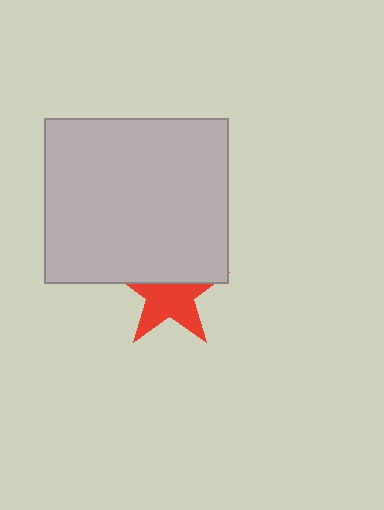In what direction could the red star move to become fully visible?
The red star could move down. That would shift it out from behind the light gray rectangle entirely.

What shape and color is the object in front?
The object in front is a light gray rectangle.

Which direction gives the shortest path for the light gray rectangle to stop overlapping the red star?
Moving up gives the shortest separation.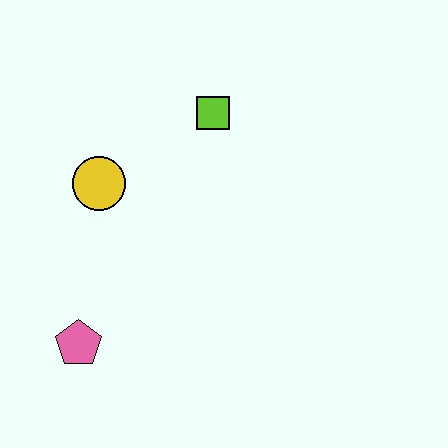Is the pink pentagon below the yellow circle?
Yes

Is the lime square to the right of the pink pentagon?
Yes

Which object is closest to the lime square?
The yellow circle is closest to the lime square.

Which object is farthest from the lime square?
The pink pentagon is farthest from the lime square.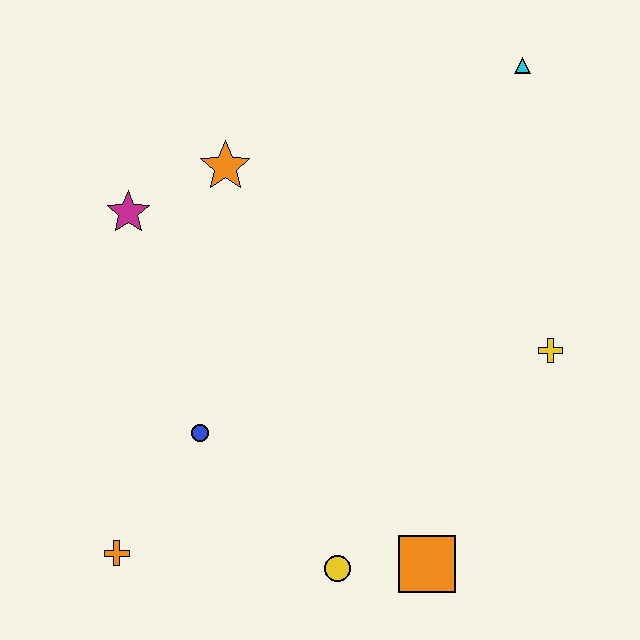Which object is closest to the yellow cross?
The orange square is closest to the yellow cross.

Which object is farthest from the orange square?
The cyan triangle is farthest from the orange square.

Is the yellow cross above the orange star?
No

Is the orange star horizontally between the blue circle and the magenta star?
No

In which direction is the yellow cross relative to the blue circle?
The yellow cross is to the right of the blue circle.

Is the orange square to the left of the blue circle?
No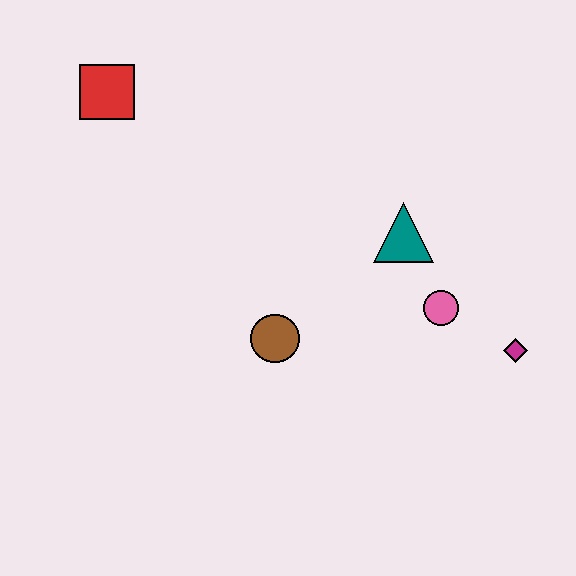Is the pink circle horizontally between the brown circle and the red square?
No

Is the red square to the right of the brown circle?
No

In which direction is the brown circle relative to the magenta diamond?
The brown circle is to the left of the magenta diamond.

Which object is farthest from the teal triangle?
The red square is farthest from the teal triangle.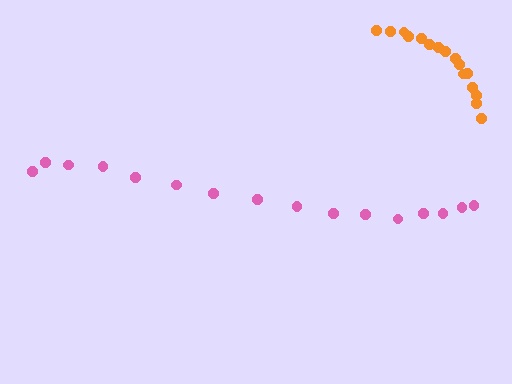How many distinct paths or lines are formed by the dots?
There are 2 distinct paths.